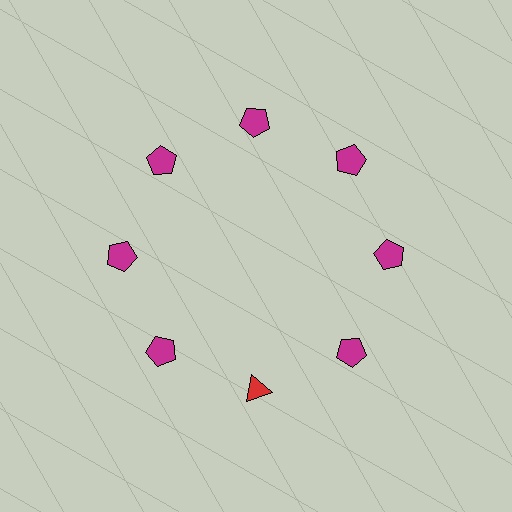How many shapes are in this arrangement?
There are 8 shapes arranged in a ring pattern.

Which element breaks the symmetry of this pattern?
The red triangle at roughly the 6 o'clock position breaks the symmetry. All other shapes are magenta pentagons.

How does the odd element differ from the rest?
It differs in both color (red instead of magenta) and shape (triangle instead of pentagon).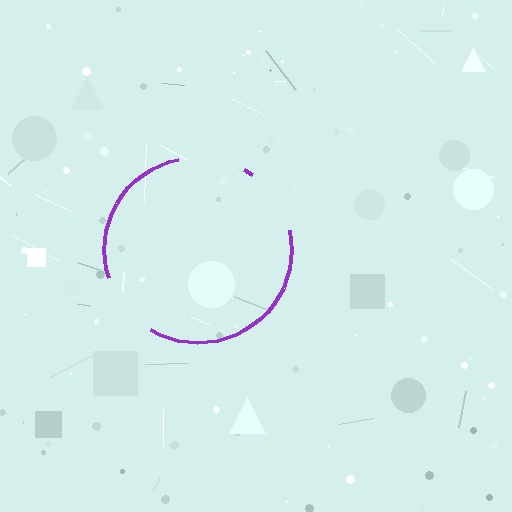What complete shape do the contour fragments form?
The contour fragments form a circle.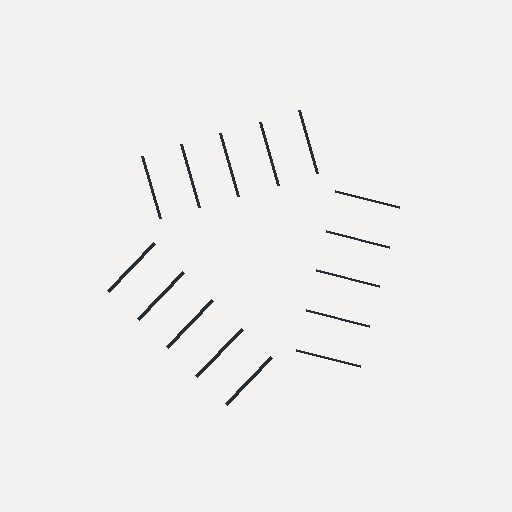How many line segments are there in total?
15 — 5 along each of the 3 edges.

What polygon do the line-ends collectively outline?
An illusory triangle — the line segments terminate on its edges but no continuous stroke is drawn.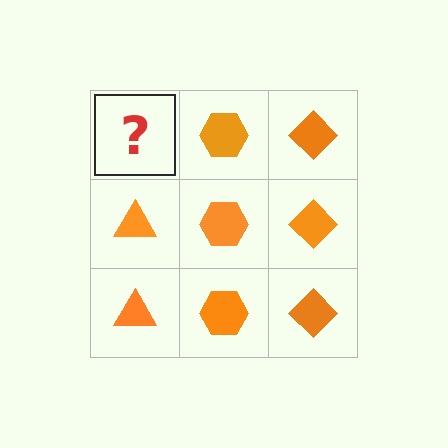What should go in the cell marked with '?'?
The missing cell should contain an orange triangle.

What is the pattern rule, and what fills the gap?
The rule is that each column has a consistent shape. The gap should be filled with an orange triangle.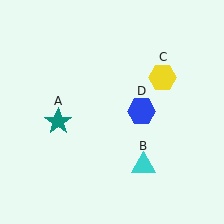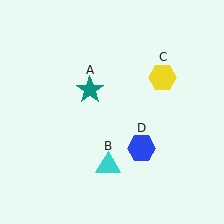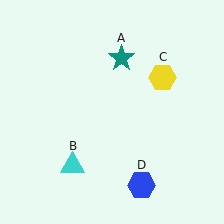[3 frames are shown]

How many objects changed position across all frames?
3 objects changed position: teal star (object A), cyan triangle (object B), blue hexagon (object D).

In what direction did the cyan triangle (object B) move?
The cyan triangle (object B) moved left.